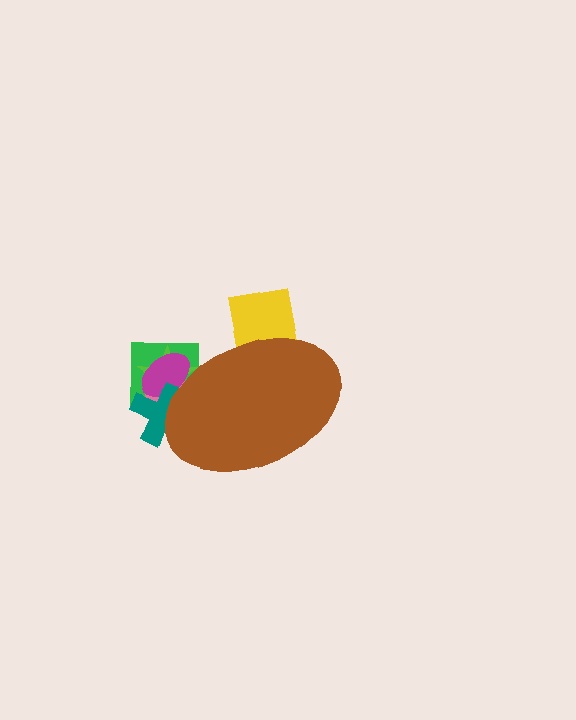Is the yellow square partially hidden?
Yes, the yellow square is partially hidden behind the brown ellipse.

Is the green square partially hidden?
Yes, the green square is partially hidden behind the brown ellipse.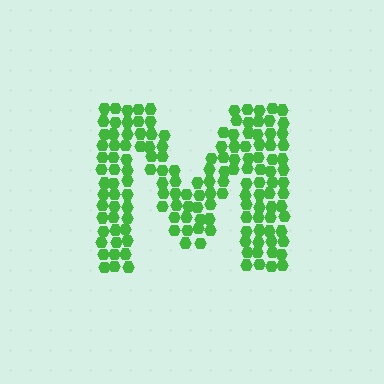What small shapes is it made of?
It is made of small hexagons.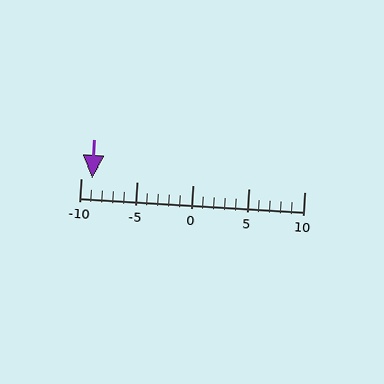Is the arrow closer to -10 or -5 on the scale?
The arrow is closer to -10.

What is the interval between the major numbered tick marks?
The major tick marks are spaced 5 units apart.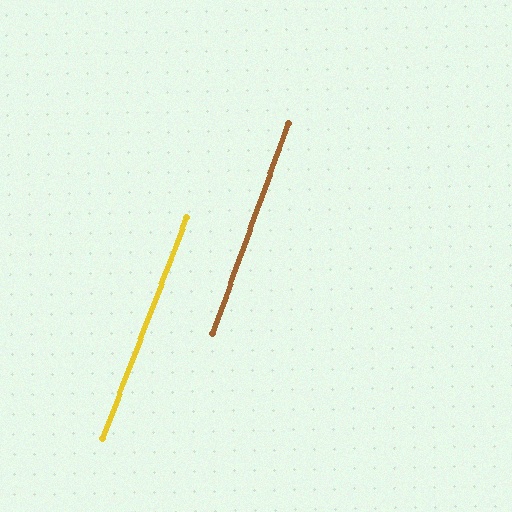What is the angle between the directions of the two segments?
Approximately 1 degree.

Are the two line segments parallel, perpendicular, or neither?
Parallel — their directions differ by only 1.1°.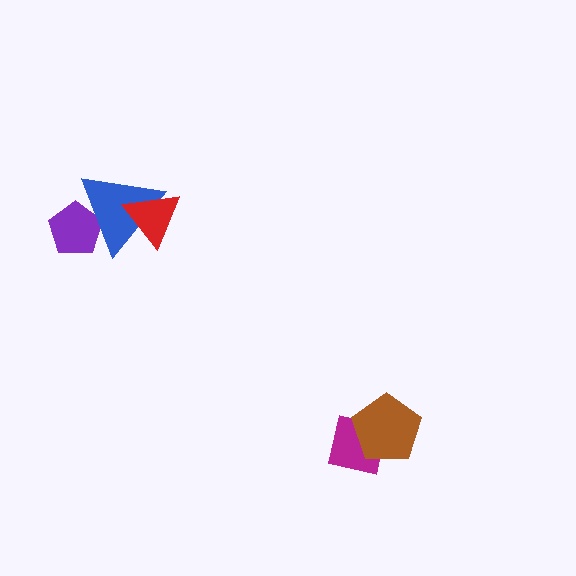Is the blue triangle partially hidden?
Yes, it is partially covered by another shape.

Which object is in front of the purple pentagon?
The blue triangle is in front of the purple pentagon.